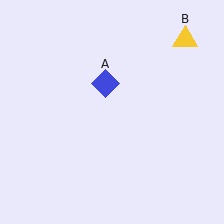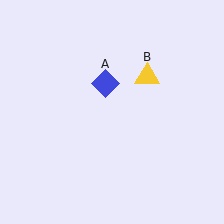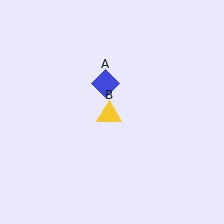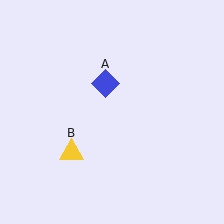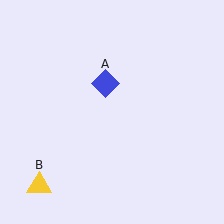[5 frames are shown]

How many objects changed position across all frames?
1 object changed position: yellow triangle (object B).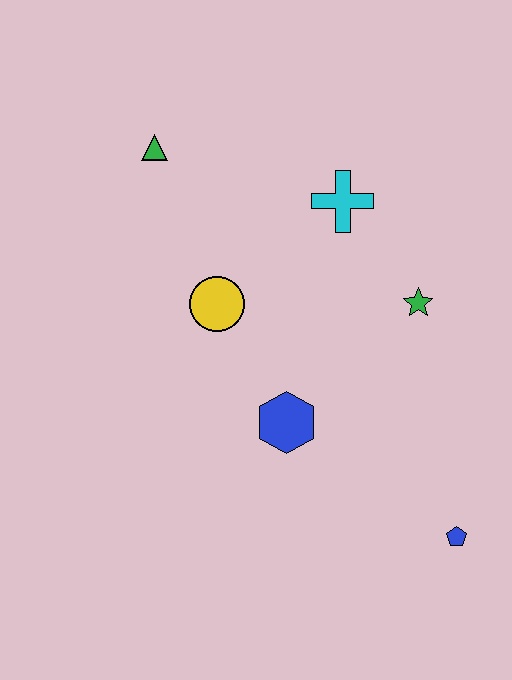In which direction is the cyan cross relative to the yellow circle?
The cyan cross is to the right of the yellow circle.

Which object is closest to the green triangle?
The yellow circle is closest to the green triangle.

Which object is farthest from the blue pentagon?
The green triangle is farthest from the blue pentagon.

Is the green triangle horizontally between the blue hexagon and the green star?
No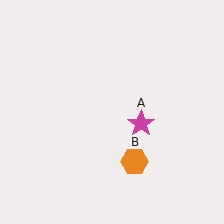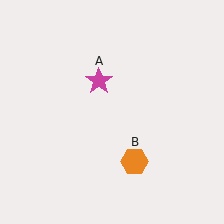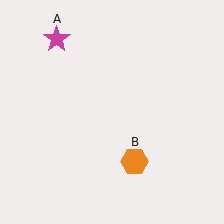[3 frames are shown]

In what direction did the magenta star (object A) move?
The magenta star (object A) moved up and to the left.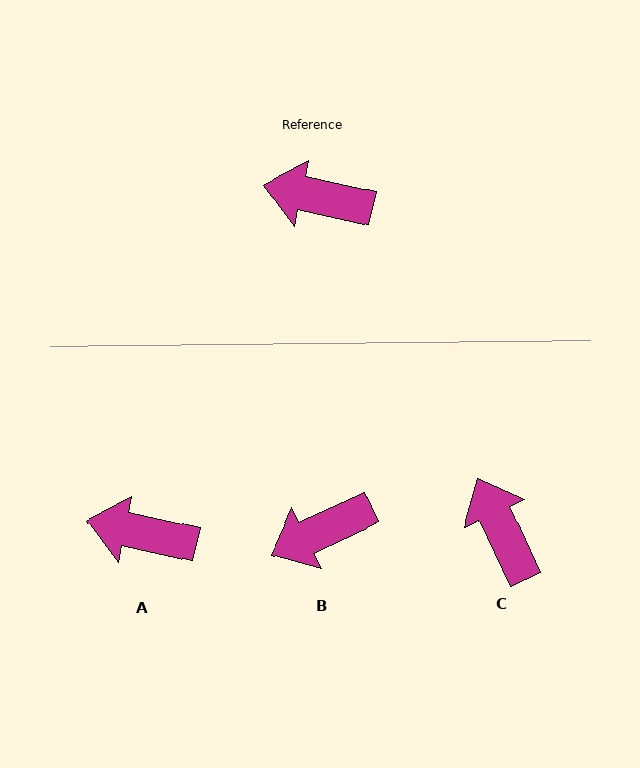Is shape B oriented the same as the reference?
No, it is off by about 38 degrees.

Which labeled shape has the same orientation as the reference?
A.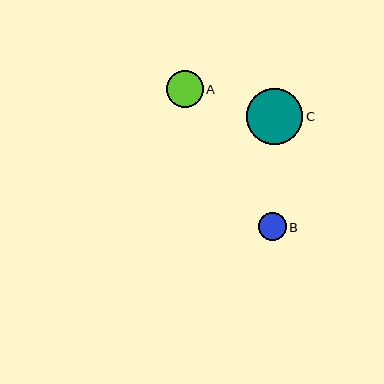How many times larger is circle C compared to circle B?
Circle C is approximately 2.0 times the size of circle B.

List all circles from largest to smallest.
From largest to smallest: C, A, B.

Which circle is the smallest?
Circle B is the smallest with a size of approximately 28 pixels.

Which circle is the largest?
Circle C is the largest with a size of approximately 56 pixels.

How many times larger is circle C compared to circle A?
Circle C is approximately 1.5 times the size of circle A.